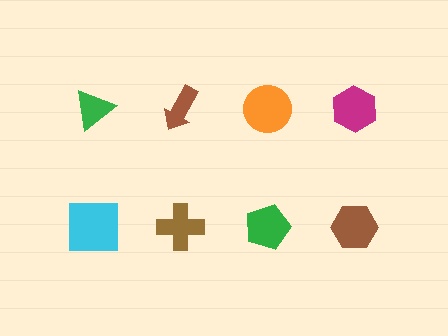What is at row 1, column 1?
A green triangle.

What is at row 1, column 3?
An orange circle.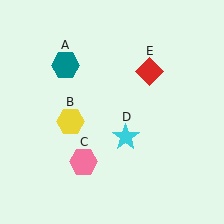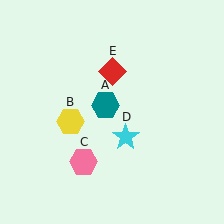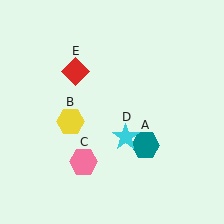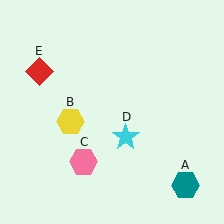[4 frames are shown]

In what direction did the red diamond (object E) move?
The red diamond (object E) moved left.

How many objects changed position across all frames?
2 objects changed position: teal hexagon (object A), red diamond (object E).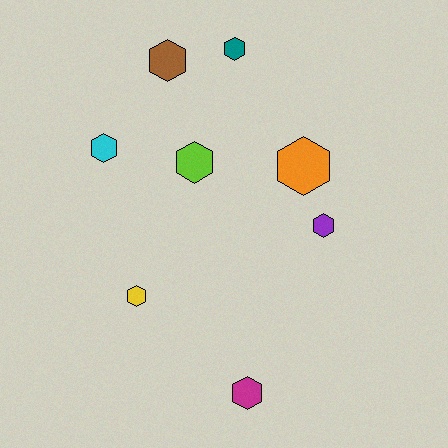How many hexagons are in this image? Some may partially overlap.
There are 8 hexagons.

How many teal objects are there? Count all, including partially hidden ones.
There is 1 teal object.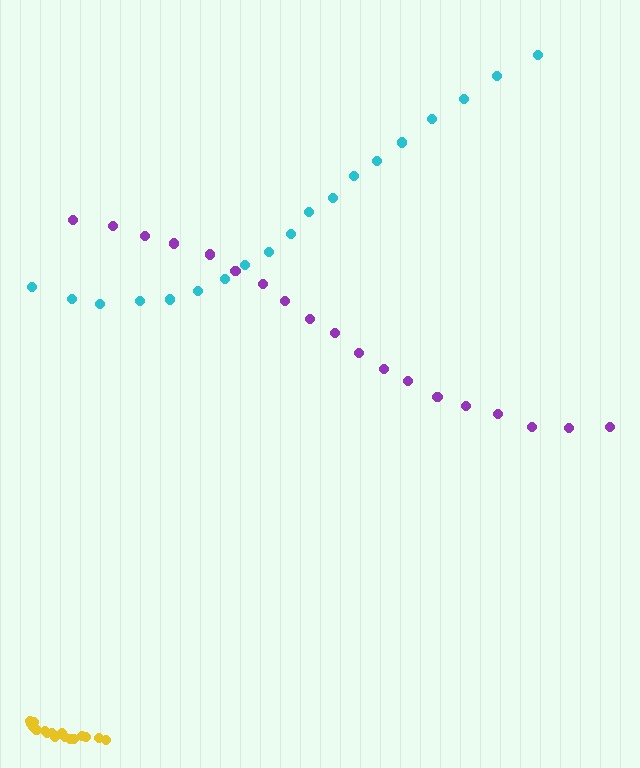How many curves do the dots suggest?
There are 3 distinct paths.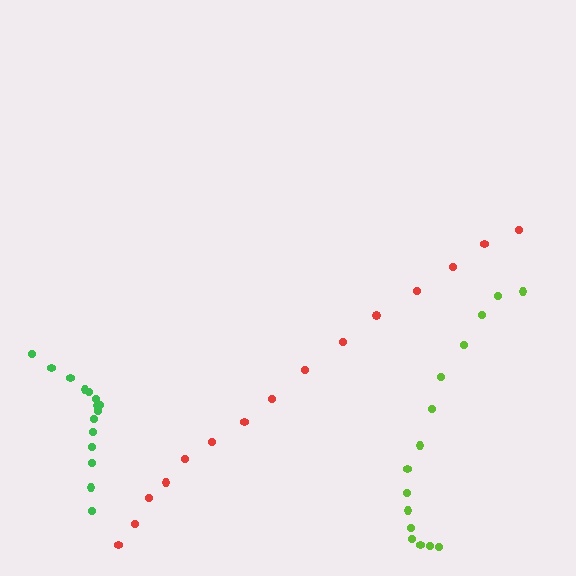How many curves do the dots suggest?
There are 3 distinct paths.